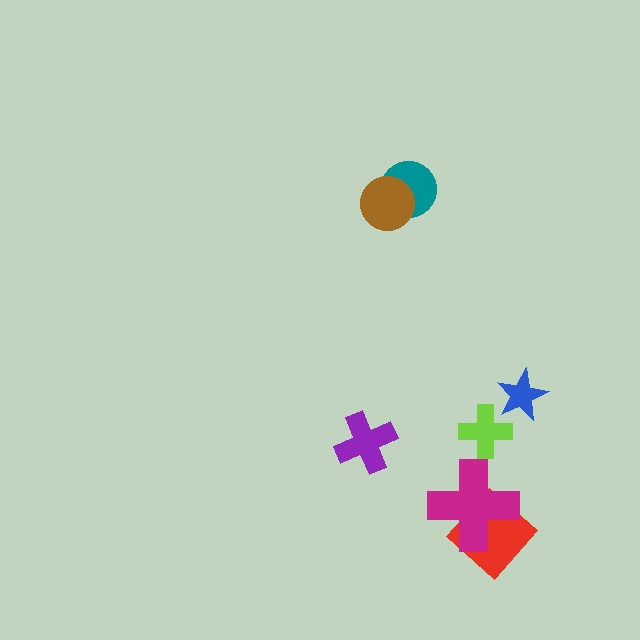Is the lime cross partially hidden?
No, no other shape covers it.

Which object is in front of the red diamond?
The magenta cross is in front of the red diamond.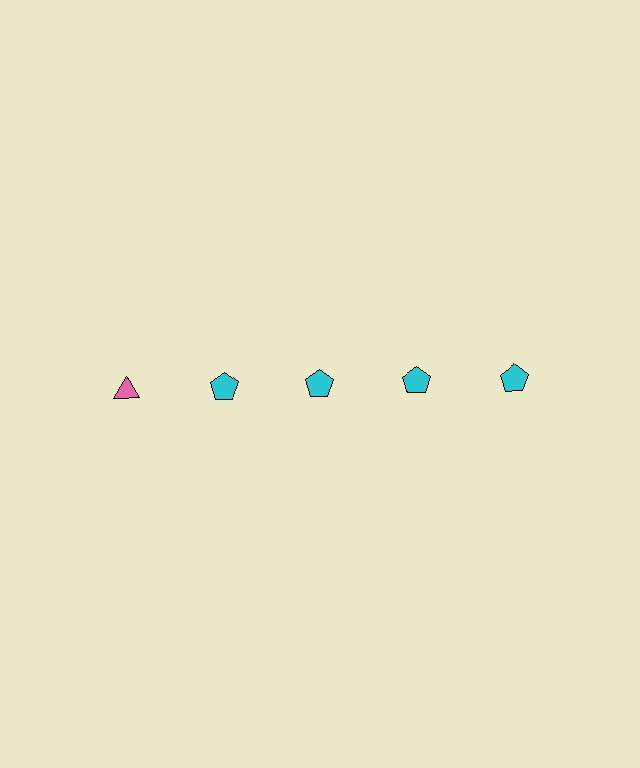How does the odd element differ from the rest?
It differs in both color (pink instead of cyan) and shape (triangle instead of pentagon).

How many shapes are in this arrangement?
There are 5 shapes arranged in a grid pattern.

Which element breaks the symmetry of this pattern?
The pink triangle in the top row, leftmost column breaks the symmetry. All other shapes are cyan pentagons.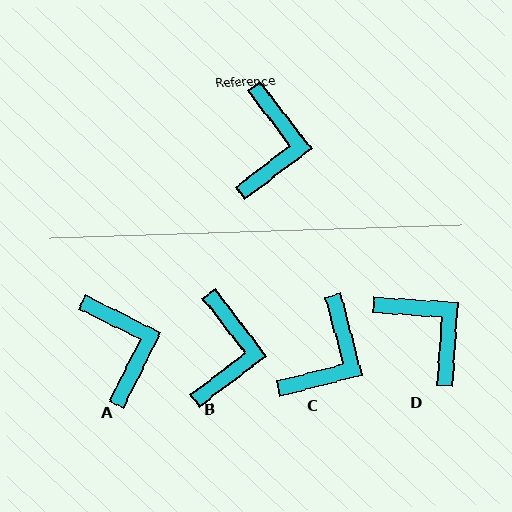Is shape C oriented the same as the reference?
No, it is off by about 23 degrees.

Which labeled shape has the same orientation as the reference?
B.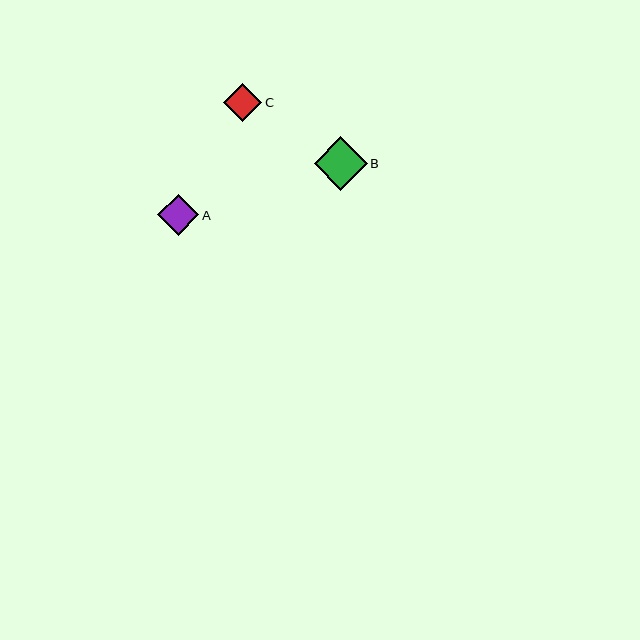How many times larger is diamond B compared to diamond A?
Diamond B is approximately 1.3 times the size of diamond A.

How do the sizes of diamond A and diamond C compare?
Diamond A and diamond C are approximately the same size.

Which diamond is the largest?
Diamond B is the largest with a size of approximately 53 pixels.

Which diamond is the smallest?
Diamond C is the smallest with a size of approximately 38 pixels.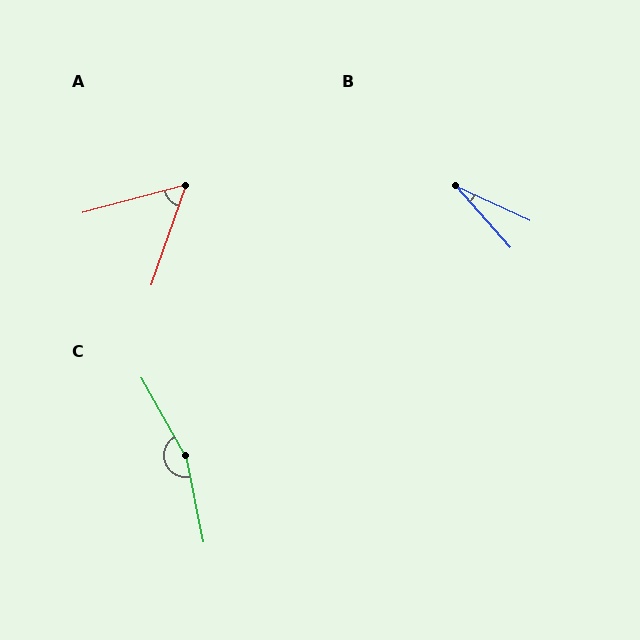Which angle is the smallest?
B, at approximately 24 degrees.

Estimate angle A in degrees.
Approximately 56 degrees.